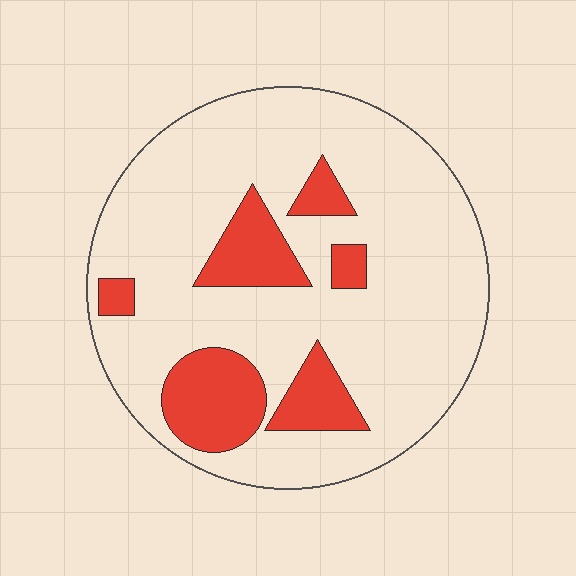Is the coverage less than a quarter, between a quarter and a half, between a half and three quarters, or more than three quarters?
Less than a quarter.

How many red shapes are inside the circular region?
6.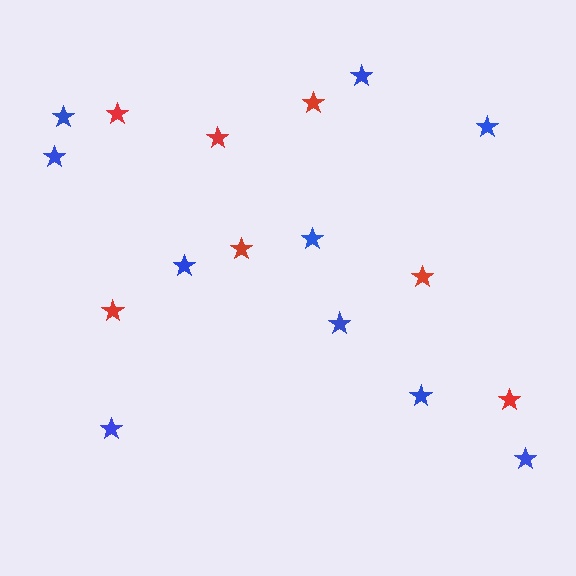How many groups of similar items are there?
There are 2 groups: one group of red stars (7) and one group of blue stars (10).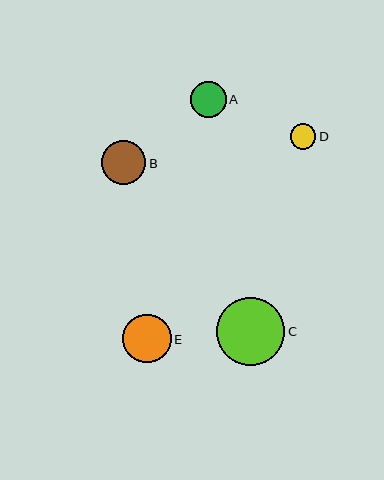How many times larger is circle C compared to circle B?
Circle C is approximately 1.5 times the size of circle B.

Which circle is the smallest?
Circle D is the smallest with a size of approximately 26 pixels.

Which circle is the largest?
Circle C is the largest with a size of approximately 68 pixels.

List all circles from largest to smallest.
From largest to smallest: C, E, B, A, D.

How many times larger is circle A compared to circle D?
Circle A is approximately 1.4 times the size of circle D.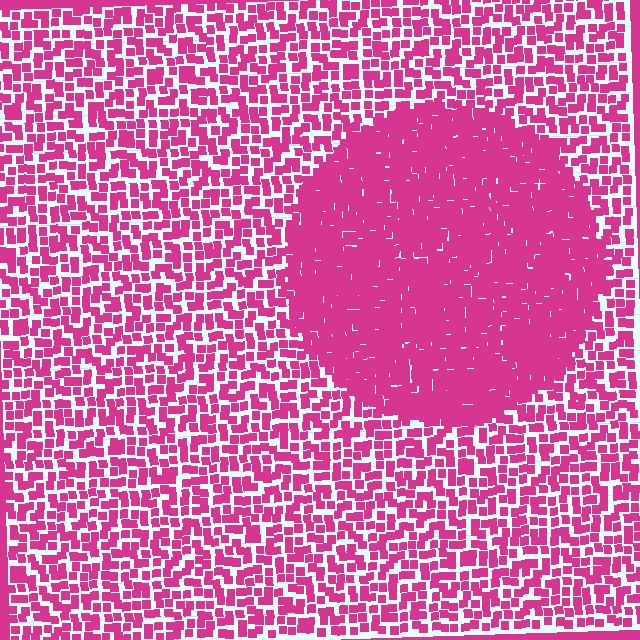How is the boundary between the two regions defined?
The boundary is defined by a change in element density (approximately 2.1x ratio). All elements are the same color, size, and shape.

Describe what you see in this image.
The image contains small magenta elements arranged at two different densities. A circle-shaped region is visible where the elements are more densely packed than the surrounding area.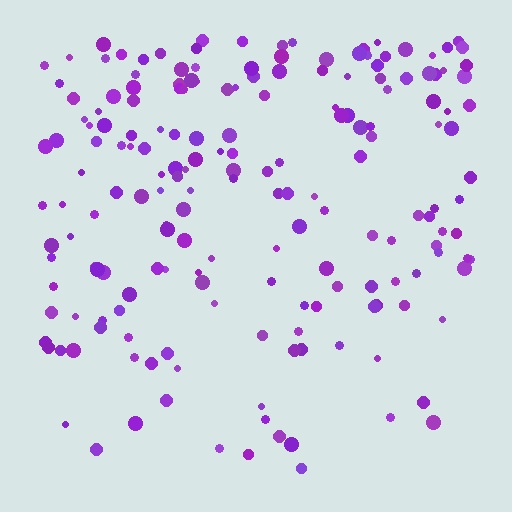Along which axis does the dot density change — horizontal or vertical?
Vertical.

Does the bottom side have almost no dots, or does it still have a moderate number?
Still a moderate number, just noticeably fewer than the top.